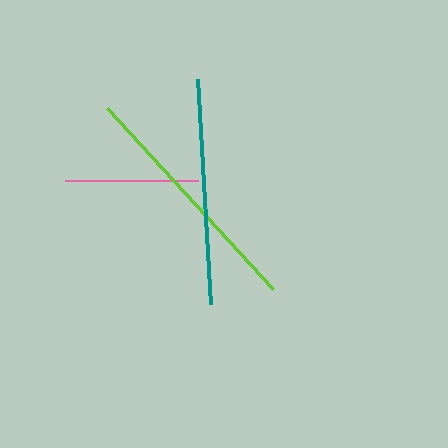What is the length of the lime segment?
The lime segment is approximately 246 pixels long.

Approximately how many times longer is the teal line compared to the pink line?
The teal line is approximately 1.7 times the length of the pink line.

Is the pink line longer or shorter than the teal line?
The teal line is longer than the pink line.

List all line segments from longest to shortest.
From longest to shortest: lime, teal, pink.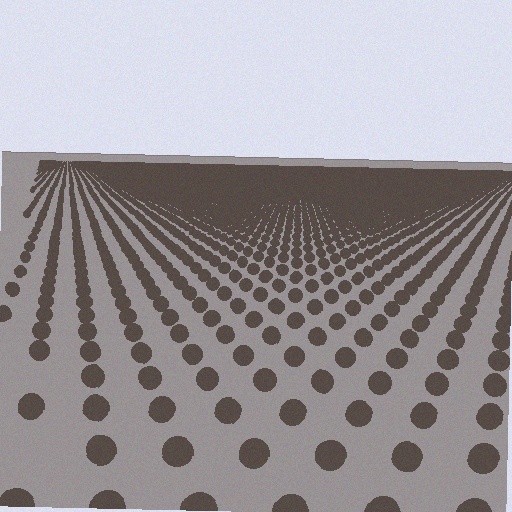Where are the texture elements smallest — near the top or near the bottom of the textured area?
Near the top.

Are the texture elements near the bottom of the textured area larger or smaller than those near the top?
Larger. Near the bottom, elements are closer to the viewer and appear at a bigger on-screen size.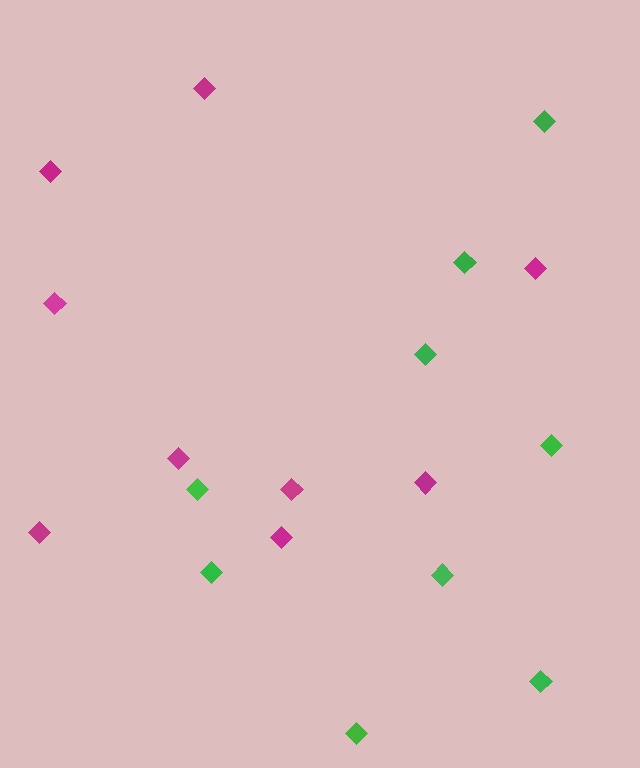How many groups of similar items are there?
There are 2 groups: one group of magenta diamonds (9) and one group of green diamonds (9).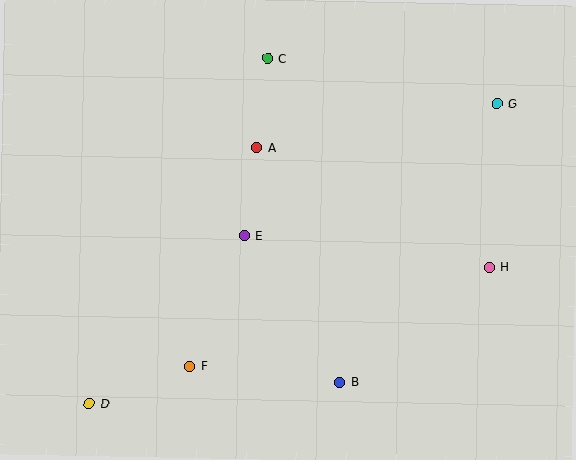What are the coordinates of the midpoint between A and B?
The midpoint between A and B is at (298, 265).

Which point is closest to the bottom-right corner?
Point H is closest to the bottom-right corner.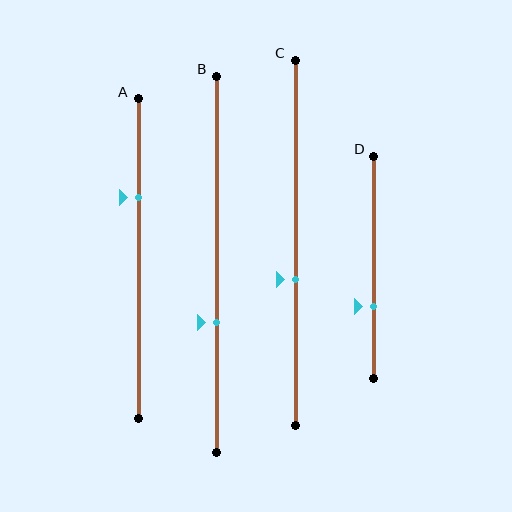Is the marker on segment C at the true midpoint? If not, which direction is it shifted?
No, the marker on segment C is shifted downward by about 10% of the segment length.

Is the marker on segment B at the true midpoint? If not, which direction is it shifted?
No, the marker on segment B is shifted downward by about 16% of the segment length.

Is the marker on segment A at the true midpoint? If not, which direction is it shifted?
No, the marker on segment A is shifted upward by about 19% of the segment length.